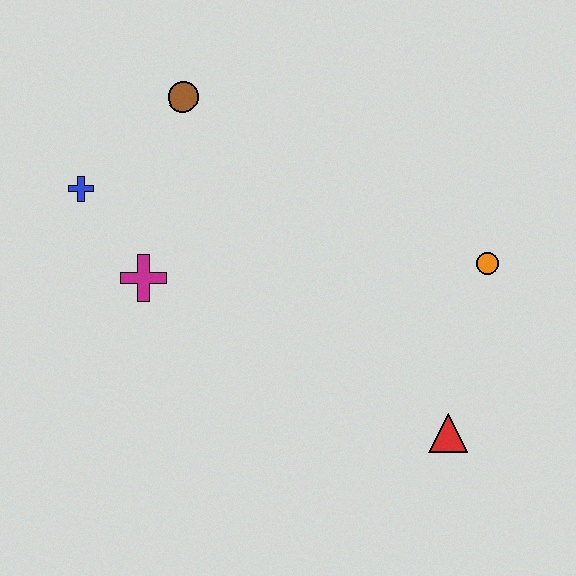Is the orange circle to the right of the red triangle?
Yes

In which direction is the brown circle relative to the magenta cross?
The brown circle is above the magenta cross.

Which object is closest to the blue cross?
The magenta cross is closest to the blue cross.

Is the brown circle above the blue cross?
Yes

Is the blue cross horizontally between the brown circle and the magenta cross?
No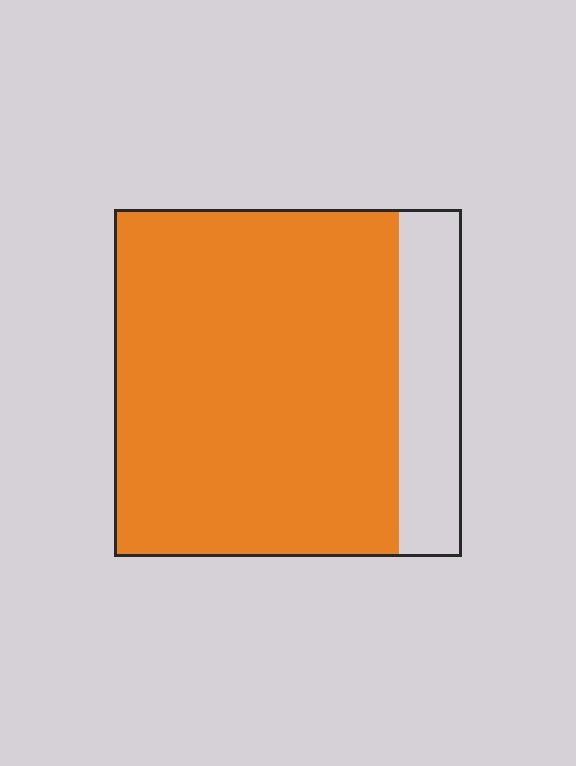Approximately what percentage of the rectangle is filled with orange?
Approximately 80%.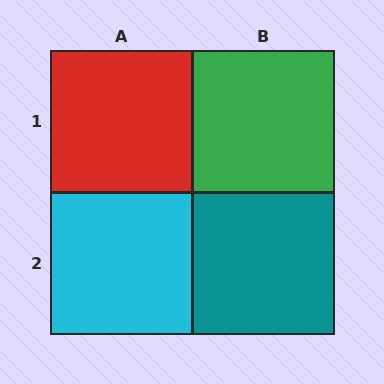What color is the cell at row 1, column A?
Red.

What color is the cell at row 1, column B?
Green.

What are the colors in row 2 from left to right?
Cyan, teal.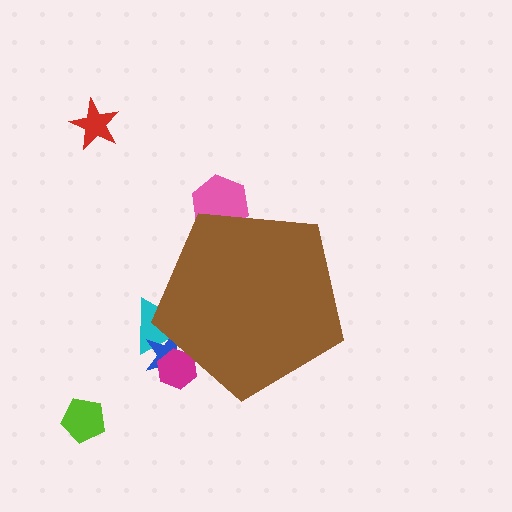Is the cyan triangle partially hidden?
Yes, the cyan triangle is partially hidden behind the brown pentagon.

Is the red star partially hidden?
No, the red star is fully visible.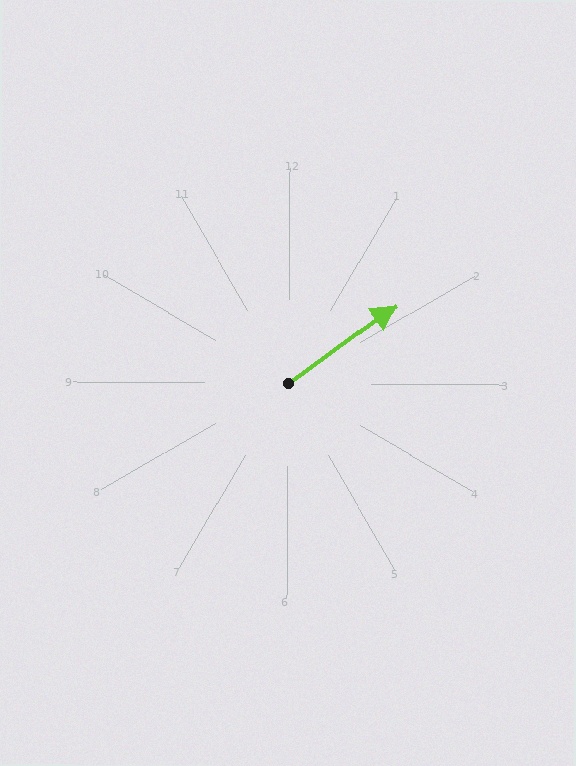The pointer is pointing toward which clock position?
Roughly 2 o'clock.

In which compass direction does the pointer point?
Northeast.